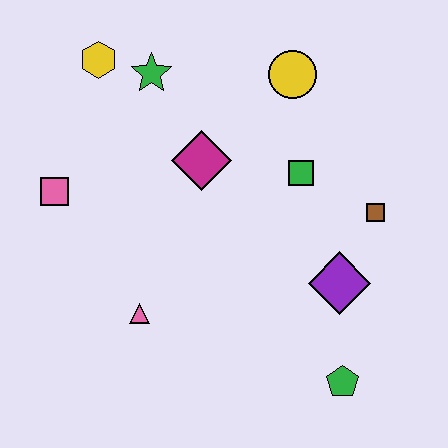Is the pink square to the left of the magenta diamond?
Yes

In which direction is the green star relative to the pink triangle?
The green star is above the pink triangle.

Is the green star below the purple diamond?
No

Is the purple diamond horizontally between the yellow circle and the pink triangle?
No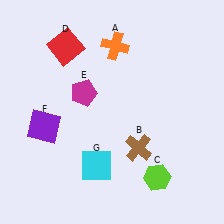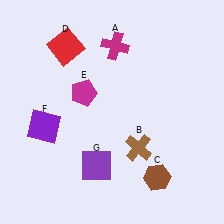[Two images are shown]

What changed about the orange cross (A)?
In Image 1, A is orange. In Image 2, it changed to magenta.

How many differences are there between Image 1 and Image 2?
There are 3 differences between the two images.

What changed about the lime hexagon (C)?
In Image 1, C is lime. In Image 2, it changed to brown.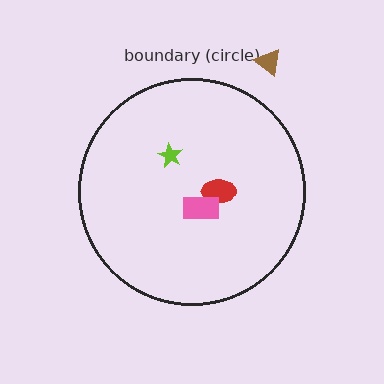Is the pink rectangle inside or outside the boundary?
Inside.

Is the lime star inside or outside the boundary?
Inside.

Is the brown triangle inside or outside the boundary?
Outside.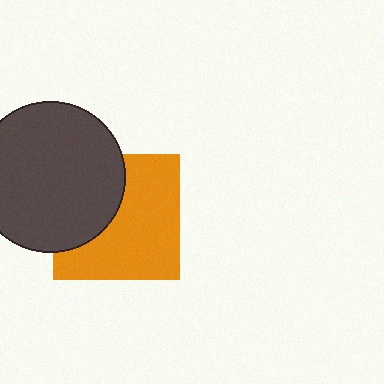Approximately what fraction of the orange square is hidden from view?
Roughly 37% of the orange square is hidden behind the dark gray circle.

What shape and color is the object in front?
The object in front is a dark gray circle.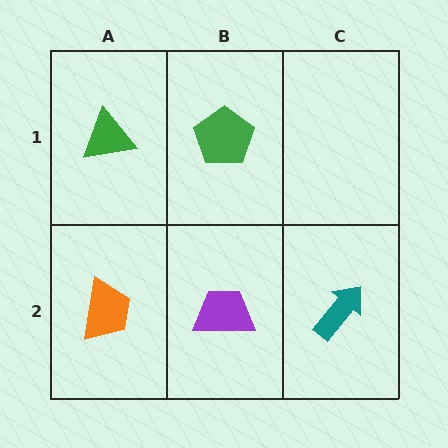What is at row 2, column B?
A purple trapezoid.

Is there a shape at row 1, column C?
No, that cell is empty.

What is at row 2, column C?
A teal arrow.